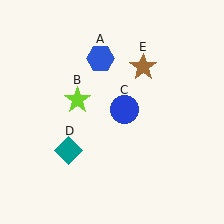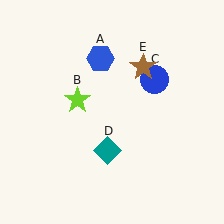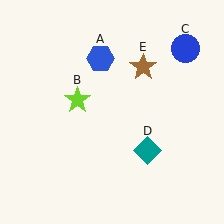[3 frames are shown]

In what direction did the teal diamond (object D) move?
The teal diamond (object D) moved right.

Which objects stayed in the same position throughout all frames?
Blue hexagon (object A) and lime star (object B) and brown star (object E) remained stationary.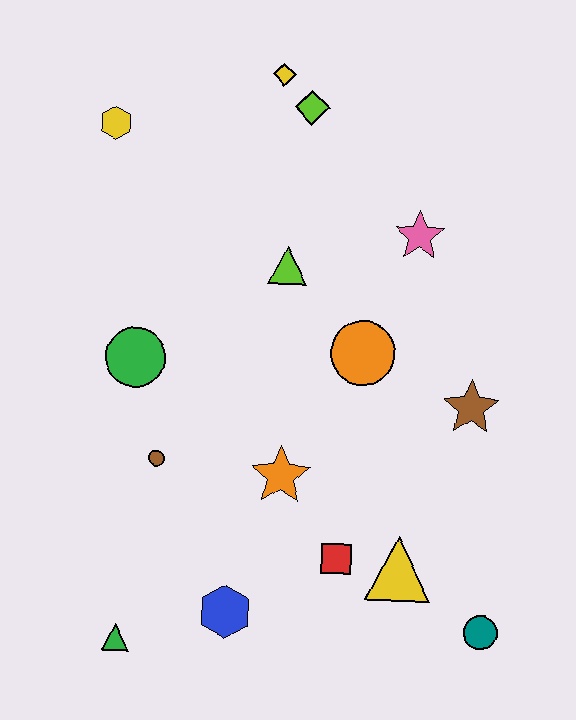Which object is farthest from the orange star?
The yellow diamond is farthest from the orange star.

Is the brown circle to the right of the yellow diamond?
No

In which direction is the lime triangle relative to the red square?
The lime triangle is above the red square.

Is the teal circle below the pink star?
Yes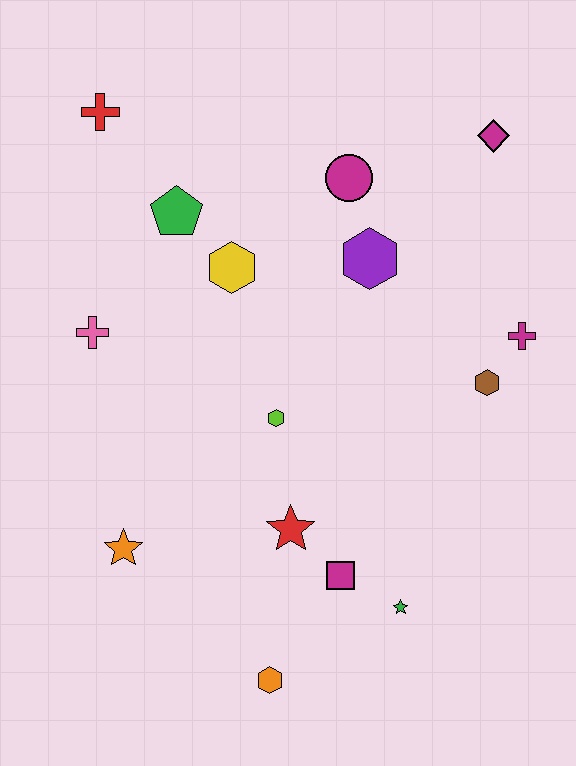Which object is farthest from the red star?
The red cross is farthest from the red star.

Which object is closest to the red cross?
The green pentagon is closest to the red cross.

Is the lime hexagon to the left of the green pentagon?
No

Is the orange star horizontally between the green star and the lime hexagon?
No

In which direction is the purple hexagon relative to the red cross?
The purple hexagon is to the right of the red cross.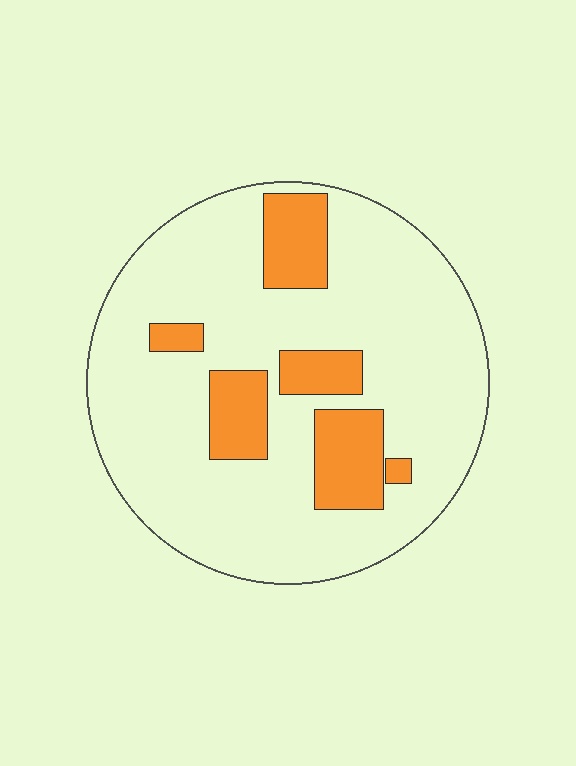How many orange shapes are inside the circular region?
6.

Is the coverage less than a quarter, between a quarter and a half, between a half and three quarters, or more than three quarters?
Less than a quarter.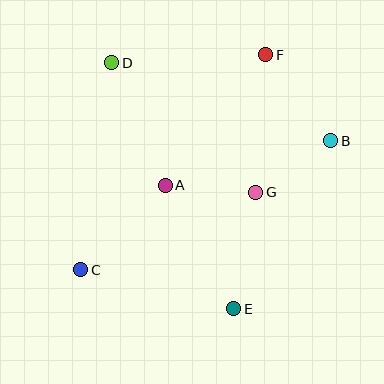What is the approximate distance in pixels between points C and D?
The distance between C and D is approximately 209 pixels.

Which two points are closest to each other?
Points A and G are closest to each other.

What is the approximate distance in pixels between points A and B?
The distance between A and B is approximately 171 pixels.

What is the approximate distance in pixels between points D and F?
The distance between D and F is approximately 155 pixels.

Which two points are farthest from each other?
Points C and F are farthest from each other.